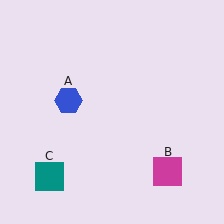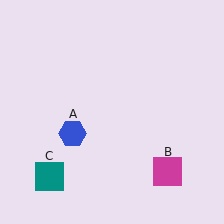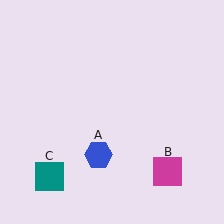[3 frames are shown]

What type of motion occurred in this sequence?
The blue hexagon (object A) rotated counterclockwise around the center of the scene.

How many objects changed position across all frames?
1 object changed position: blue hexagon (object A).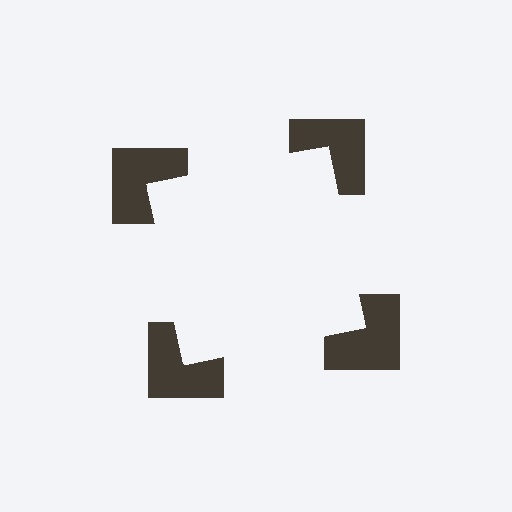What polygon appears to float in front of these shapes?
An illusory square — its edges are inferred from the aligned wedge cuts in the notched squares, not physically drawn.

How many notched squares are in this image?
There are 4 — one at each vertex of the illusory square.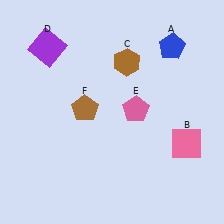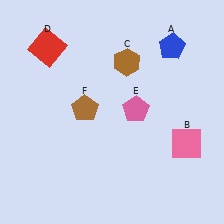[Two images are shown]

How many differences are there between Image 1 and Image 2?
There is 1 difference between the two images.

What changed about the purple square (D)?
In Image 1, D is purple. In Image 2, it changed to red.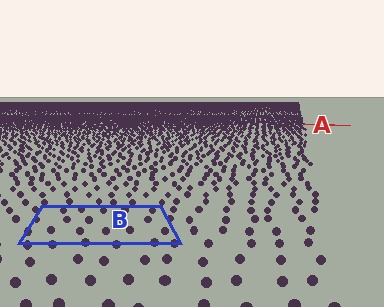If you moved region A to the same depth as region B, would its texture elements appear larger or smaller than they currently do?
They would appear larger. At a closer depth, the same texture elements are projected at a bigger on-screen size.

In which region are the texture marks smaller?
The texture marks are smaller in region A, because it is farther away.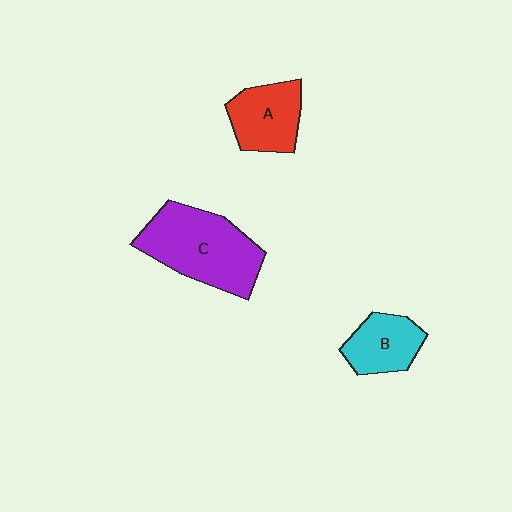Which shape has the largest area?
Shape C (purple).